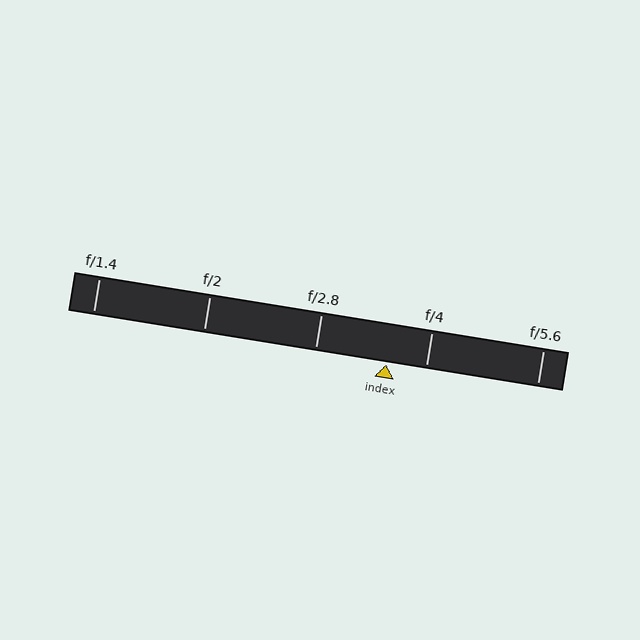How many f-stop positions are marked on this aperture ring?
There are 5 f-stop positions marked.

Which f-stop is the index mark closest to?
The index mark is closest to f/4.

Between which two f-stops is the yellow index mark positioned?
The index mark is between f/2.8 and f/4.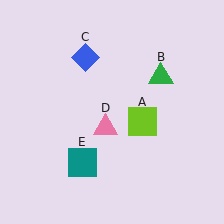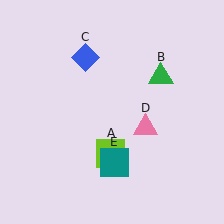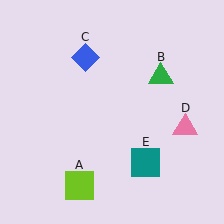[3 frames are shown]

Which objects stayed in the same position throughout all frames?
Green triangle (object B) and blue diamond (object C) remained stationary.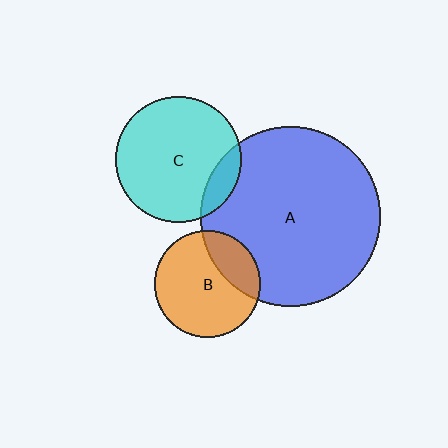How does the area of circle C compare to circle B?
Approximately 1.4 times.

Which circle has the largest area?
Circle A (blue).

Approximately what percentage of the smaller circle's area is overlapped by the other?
Approximately 25%.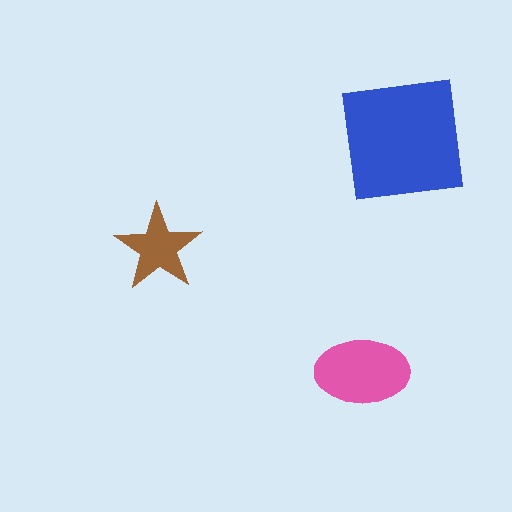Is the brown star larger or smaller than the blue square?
Smaller.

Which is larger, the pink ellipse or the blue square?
The blue square.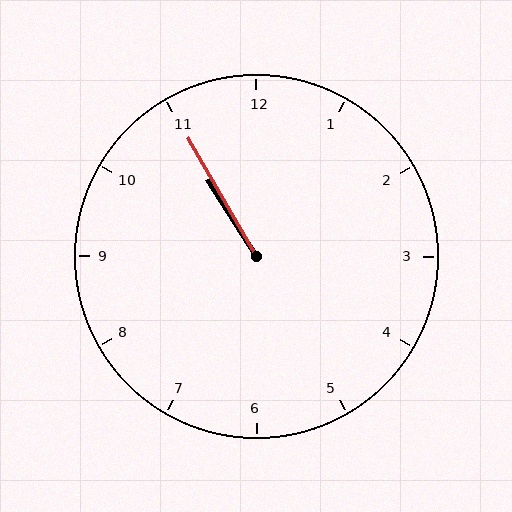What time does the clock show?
10:55.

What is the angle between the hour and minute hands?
Approximately 2 degrees.